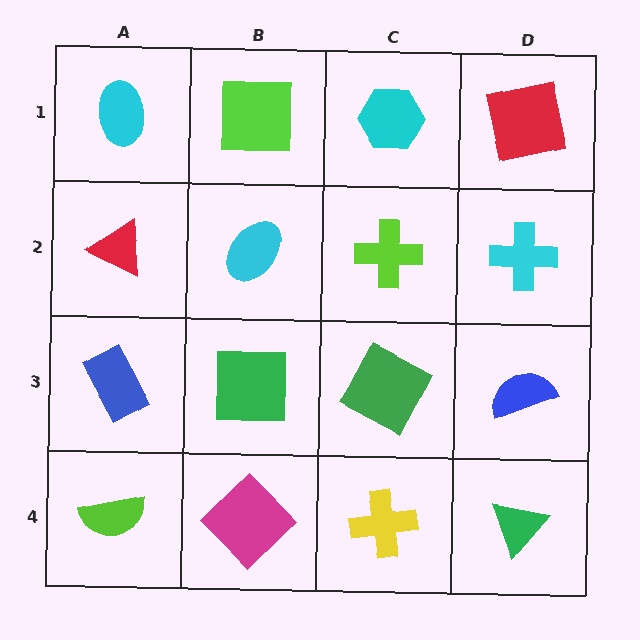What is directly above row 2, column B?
A lime square.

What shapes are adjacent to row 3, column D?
A cyan cross (row 2, column D), a green triangle (row 4, column D), a green square (row 3, column C).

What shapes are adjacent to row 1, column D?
A cyan cross (row 2, column D), a cyan hexagon (row 1, column C).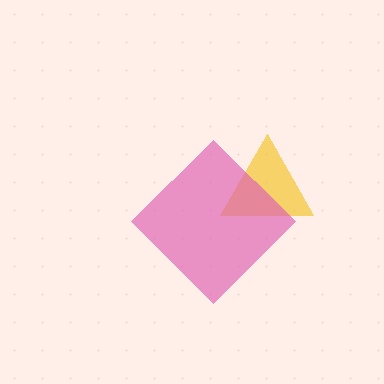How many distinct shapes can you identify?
There are 2 distinct shapes: a yellow triangle, a pink diamond.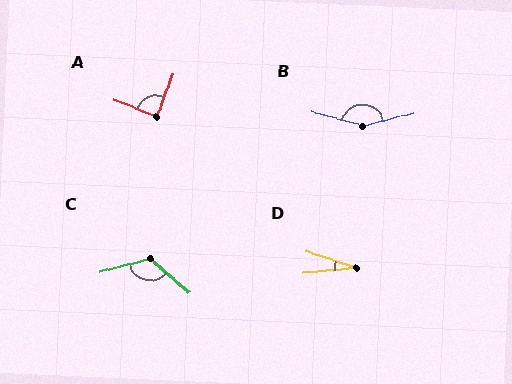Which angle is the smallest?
D, at approximately 25 degrees.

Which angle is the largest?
B, at approximately 151 degrees.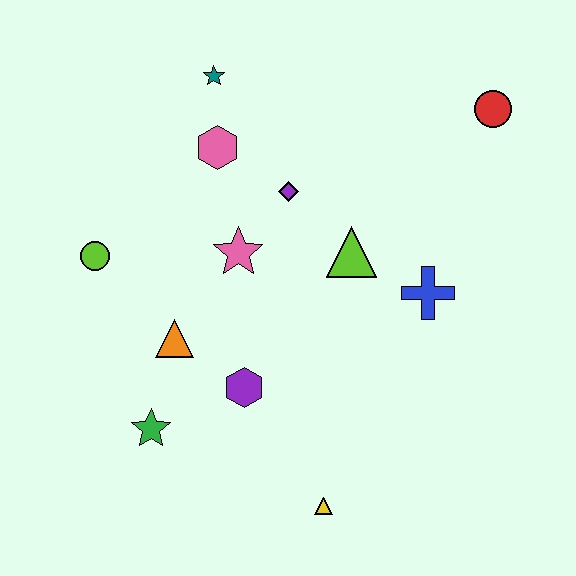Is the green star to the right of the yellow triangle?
No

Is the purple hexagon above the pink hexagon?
No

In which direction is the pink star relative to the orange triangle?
The pink star is above the orange triangle.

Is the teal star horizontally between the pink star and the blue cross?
No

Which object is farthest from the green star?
The red circle is farthest from the green star.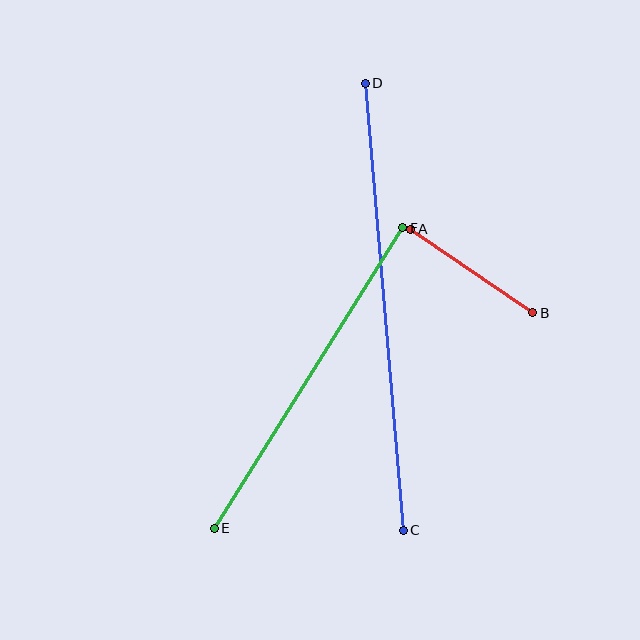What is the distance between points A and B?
The distance is approximately 148 pixels.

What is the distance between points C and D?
The distance is approximately 449 pixels.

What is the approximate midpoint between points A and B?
The midpoint is at approximately (472, 271) pixels.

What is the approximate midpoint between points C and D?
The midpoint is at approximately (384, 307) pixels.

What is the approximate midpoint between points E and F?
The midpoint is at approximately (309, 378) pixels.